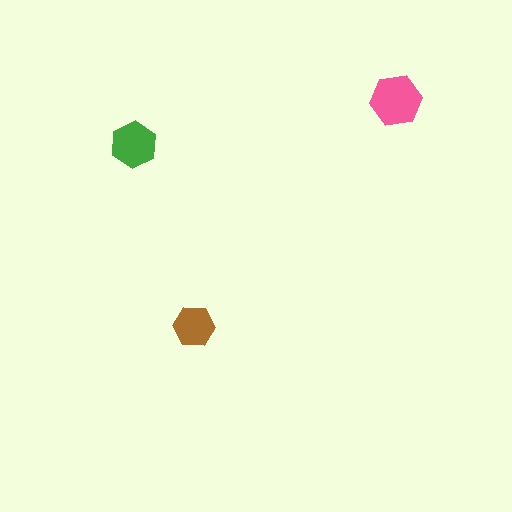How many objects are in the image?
There are 3 objects in the image.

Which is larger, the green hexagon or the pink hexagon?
The pink one.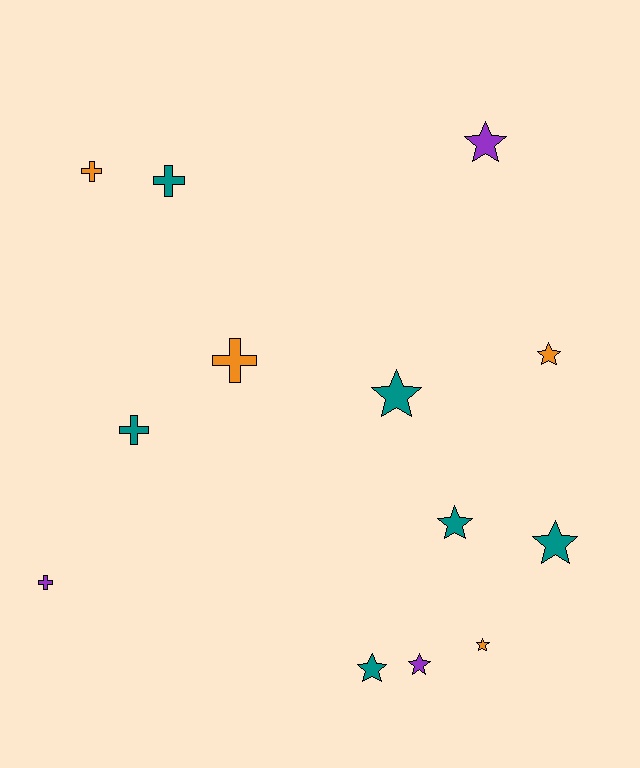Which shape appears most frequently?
Star, with 8 objects.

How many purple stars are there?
There are 2 purple stars.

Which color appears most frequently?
Teal, with 6 objects.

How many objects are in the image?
There are 13 objects.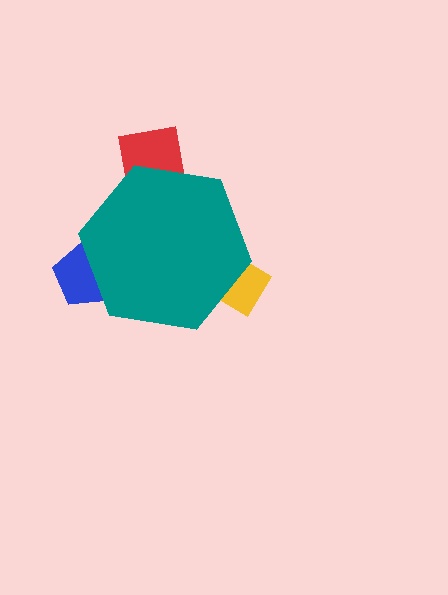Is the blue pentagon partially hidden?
Yes, the blue pentagon is partially hidden behind the teal hexagon.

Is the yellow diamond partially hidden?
Yes, the yellow diamond is partially hidden behind the teal hexagon.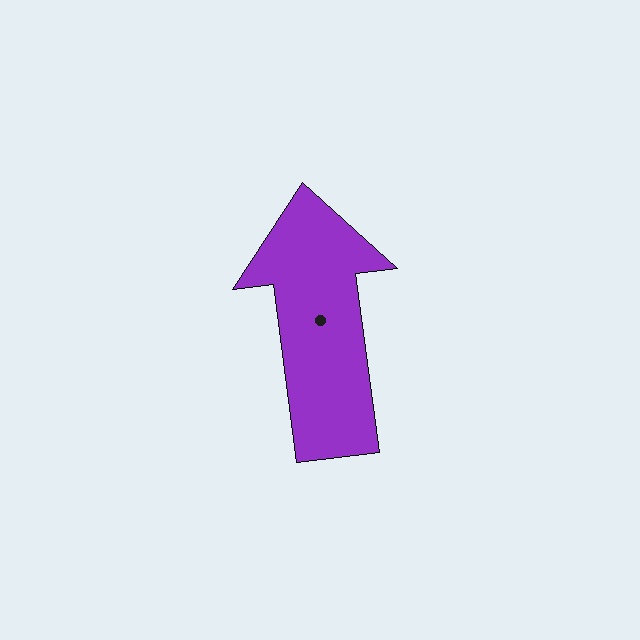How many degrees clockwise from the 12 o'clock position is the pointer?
Approximately 353 degrees.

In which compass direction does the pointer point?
North.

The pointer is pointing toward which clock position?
Roughly 12 o'clock.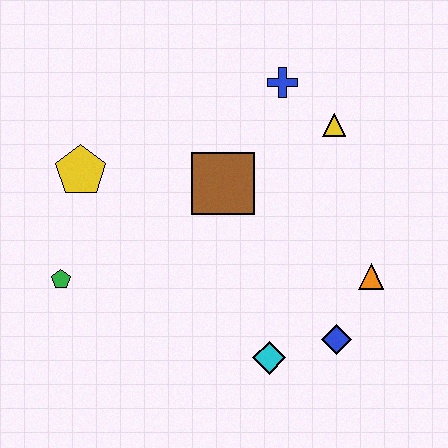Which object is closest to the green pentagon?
The yellow pentagon is closest to the green pentagon.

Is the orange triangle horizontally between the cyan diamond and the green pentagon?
No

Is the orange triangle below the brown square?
Yes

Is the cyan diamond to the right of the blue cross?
No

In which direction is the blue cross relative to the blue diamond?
The blue cross is above the blue diamond.